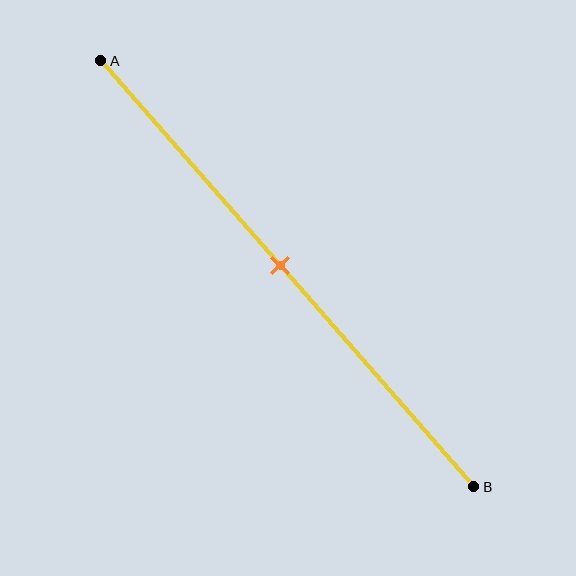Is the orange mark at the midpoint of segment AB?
Yes, the mark is approximately at the midpoint.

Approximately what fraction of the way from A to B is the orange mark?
The orange mark is approximately 50% of the way from A to B.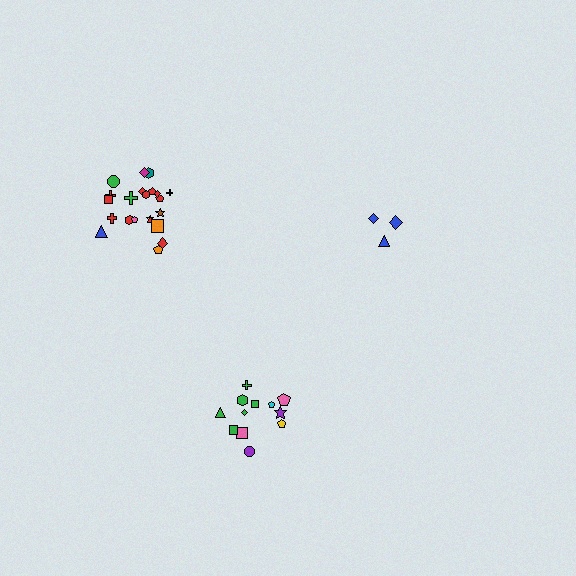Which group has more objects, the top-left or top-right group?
The top-left group.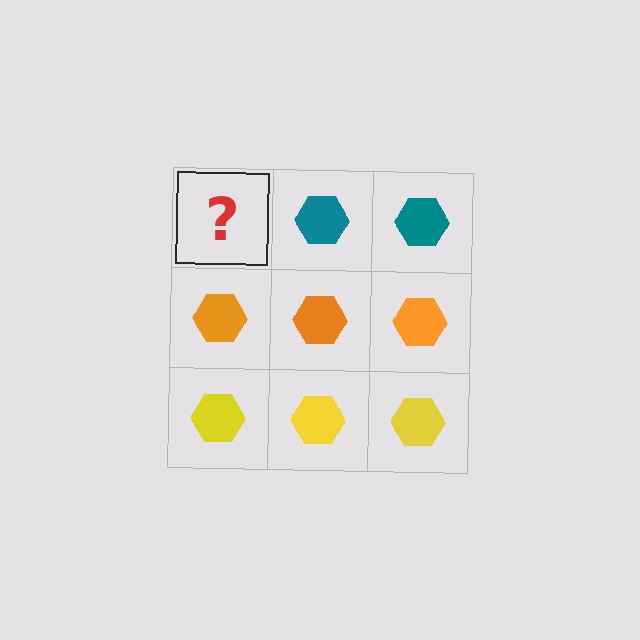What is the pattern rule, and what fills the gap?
The rule is that each row has a consistent color. The gap should be filled with a teal hexagon.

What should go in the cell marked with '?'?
The missing cell should contain a teal hexagon.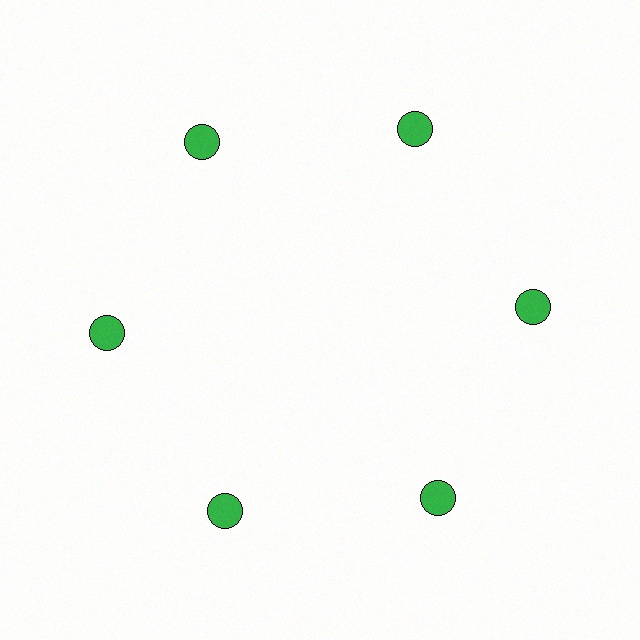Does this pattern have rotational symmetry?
Yes, this pattern has 6-fold rotational symmetry. It looks the same after rotating 60 degrees around the center.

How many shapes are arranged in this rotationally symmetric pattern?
There are 6 shapes, arranged in 6 groups of 1.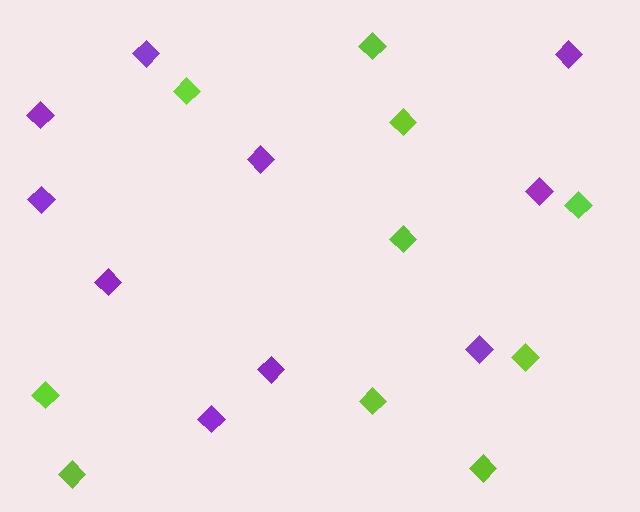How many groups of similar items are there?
There are 2 groups: one group of purple diamonds (10) and one group of lime diamonds (10).